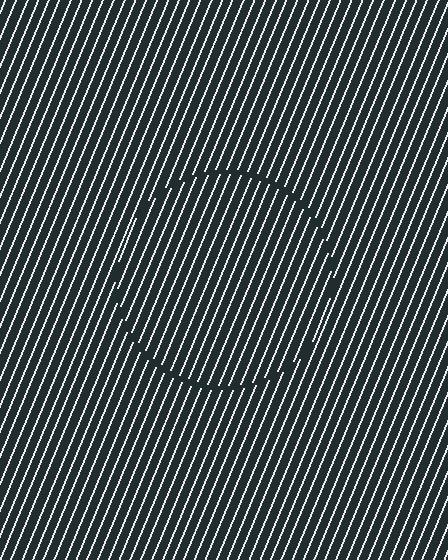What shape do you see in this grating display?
An illusory circle. The interior of the shape contains the same grating, shifted by half a period — the contour is defined by the phase discontinuity where line-ends from the inner and outer gratings abut.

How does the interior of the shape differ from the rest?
The interior of the shape contains the same grating, shifted by half a period — the contour is defined by the phase discontinuity where line-ends from the inner and outer gratings abut.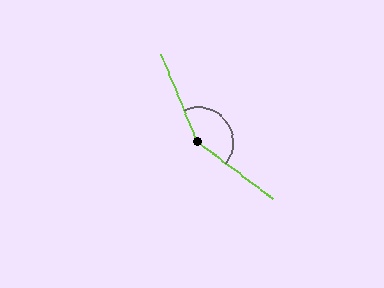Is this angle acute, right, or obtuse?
It is obtuse.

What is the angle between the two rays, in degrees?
Approximately 149 degrees.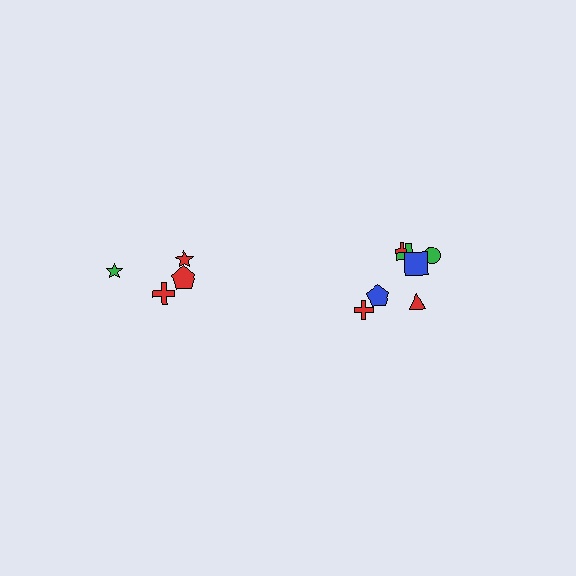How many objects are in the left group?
There are 4 objects.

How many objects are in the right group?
There are 7 objects.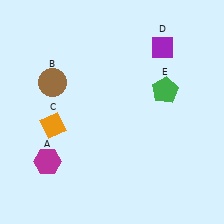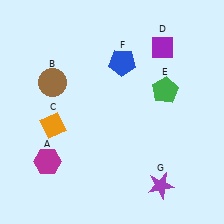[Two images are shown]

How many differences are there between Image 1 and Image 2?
There are 2 differences between the two images.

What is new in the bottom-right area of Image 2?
A purple star (G) was added in the bottom-right area of Image 2.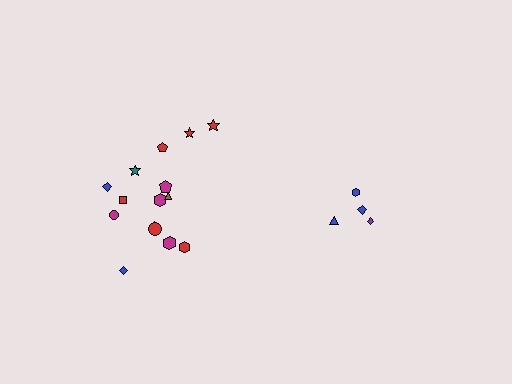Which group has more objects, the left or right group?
The left group.